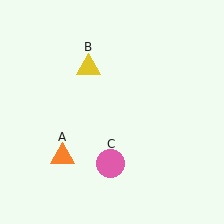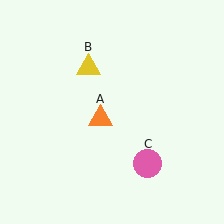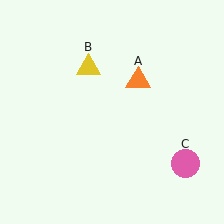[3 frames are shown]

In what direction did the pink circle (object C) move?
The pink circle (object C) moved right.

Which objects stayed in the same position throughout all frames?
Yellow triangle (object B) remained stationary.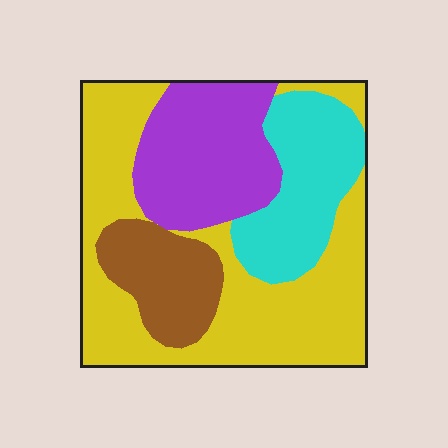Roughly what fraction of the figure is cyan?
Cyan covers around 20% of the figure.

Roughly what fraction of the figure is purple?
Purple takes up about one fifth (1/5) of the figure.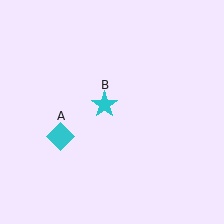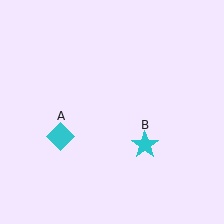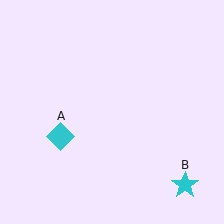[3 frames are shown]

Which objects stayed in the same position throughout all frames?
Cyan diamond (object A) remained stationary.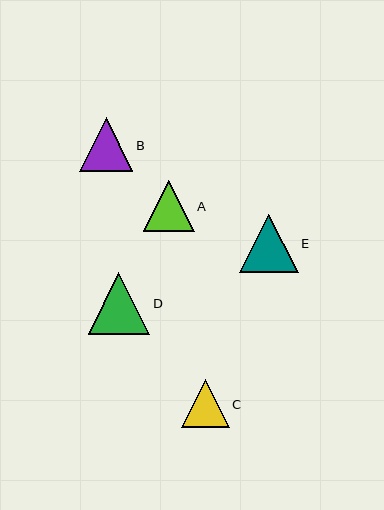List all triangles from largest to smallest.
From largest to smallest: D, E, B, A, C.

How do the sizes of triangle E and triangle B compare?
Triangle E and triangle B are approximately the same size.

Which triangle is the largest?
Triangle D is the largest with a size of approximately 61 pixels.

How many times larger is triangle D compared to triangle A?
Triangle D is approximately 1.2 times the size of triangle A.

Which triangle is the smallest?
Triangle C is the smallest with a size of approximately 48 pixels.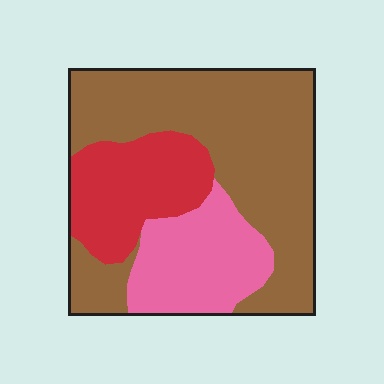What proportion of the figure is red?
Red covers around 20% of the figure.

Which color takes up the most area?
Brown, at roughly 55%.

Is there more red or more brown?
Brown.